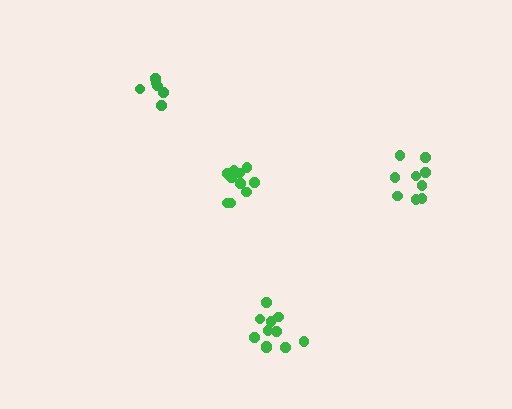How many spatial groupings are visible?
There are 4 spatial groupings.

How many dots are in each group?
Group 1: 6 dots, Group 2: 10 dots, Group 3: 9 dots, Group 4: 11 dots (36 total).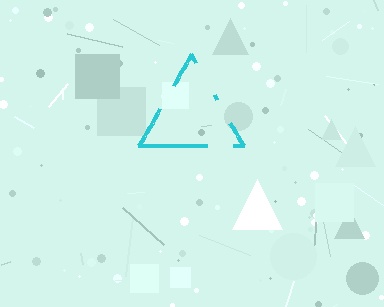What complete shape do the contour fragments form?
The contour fragments form a triangle.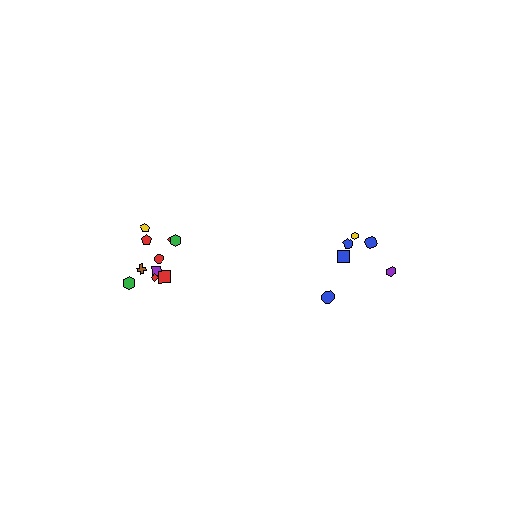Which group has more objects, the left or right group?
The left group.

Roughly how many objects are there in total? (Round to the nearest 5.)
Roughly 15 objects in total.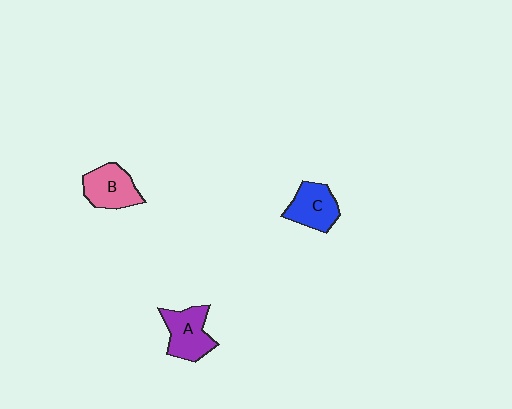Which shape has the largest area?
Shape A (purple).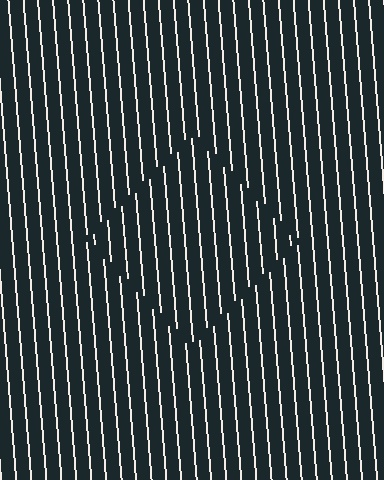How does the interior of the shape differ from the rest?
The interior of the shape contains the same grating, shifted by half a period — the contour is defined by the phase discontinuity where line-ends from the inner and outer gratings abut.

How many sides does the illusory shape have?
4 sides — the line-ends trace a square.